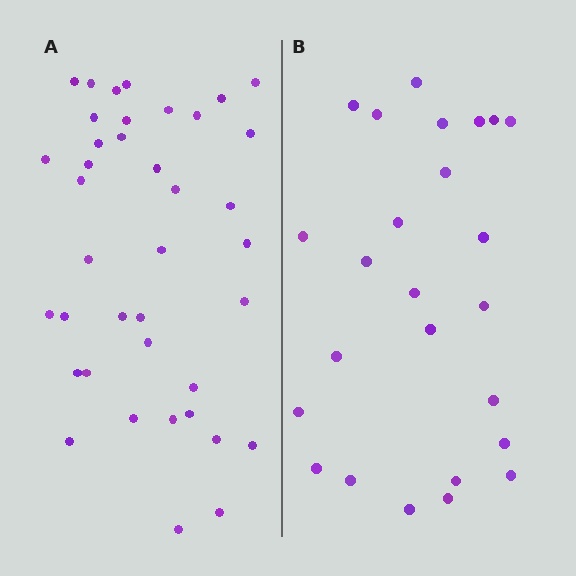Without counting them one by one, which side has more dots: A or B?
Region A (the left region) has more dots.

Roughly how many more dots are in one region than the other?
Region A has approximately 15 more dots than region B.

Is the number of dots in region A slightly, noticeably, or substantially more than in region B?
Region A has substantially more. The ratio is roughly 1.6 to 1.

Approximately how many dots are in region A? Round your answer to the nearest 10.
About 40 dots. (The exact count is 39, which rounds to 40.)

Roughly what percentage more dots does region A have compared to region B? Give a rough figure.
About 55% more.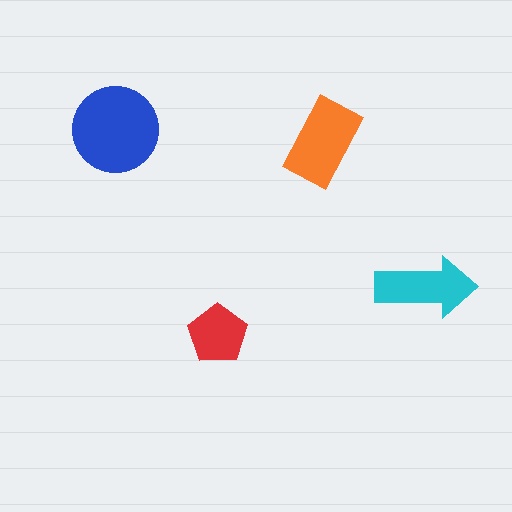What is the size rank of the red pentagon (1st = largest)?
4th.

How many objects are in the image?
There are 4 objects in the image.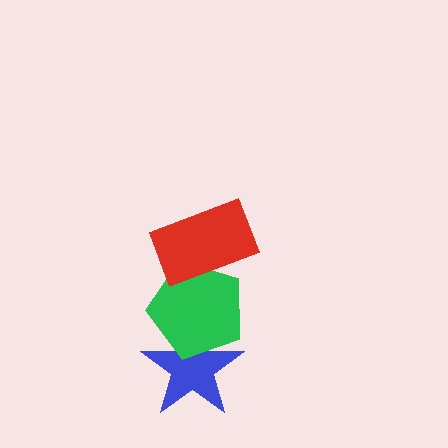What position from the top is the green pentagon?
The green pentagon is 2nd from the top.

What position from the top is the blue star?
The blue star is 3rd from the top.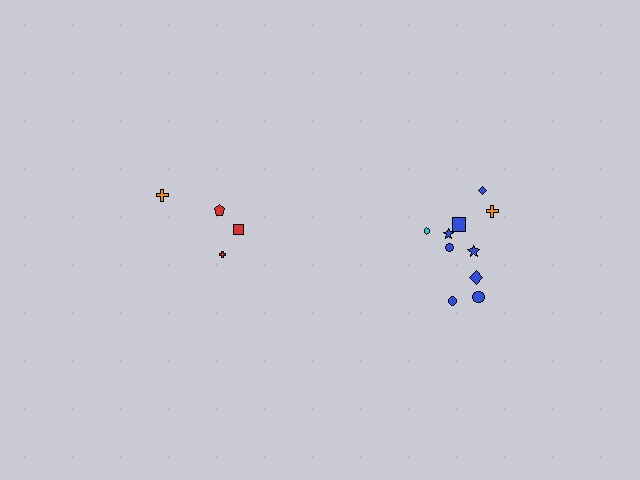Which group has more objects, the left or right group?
The right group.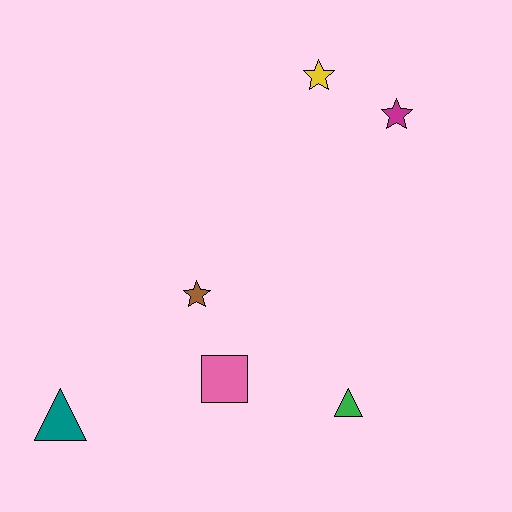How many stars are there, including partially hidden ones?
There are 3 stars.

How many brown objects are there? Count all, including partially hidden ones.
There is 1 brown object.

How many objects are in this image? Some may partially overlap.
There are 6 objects.